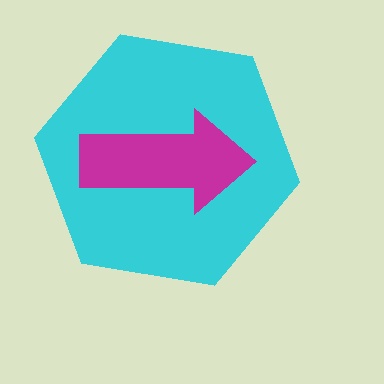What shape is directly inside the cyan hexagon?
The magenta arrow.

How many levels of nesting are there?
2.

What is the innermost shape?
The magenta arrow.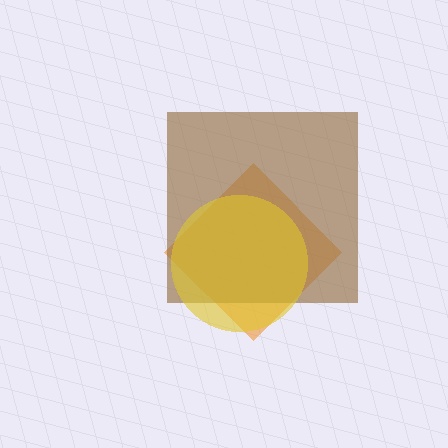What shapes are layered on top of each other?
The layered shapes are: an orange diamond, a brown square, a yellow circle.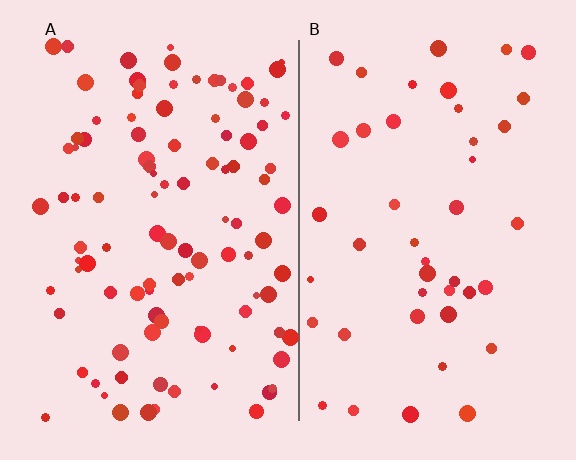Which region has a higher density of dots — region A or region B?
A (the left).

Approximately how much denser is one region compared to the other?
Approximately 2.3× — region A over region B.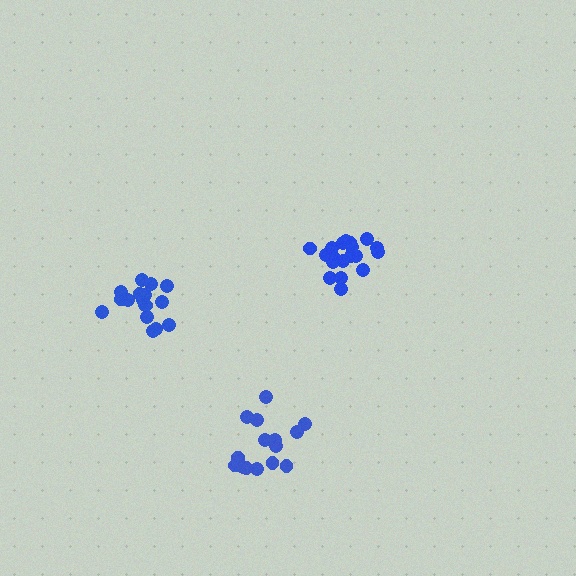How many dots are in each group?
Group 1: 19 dots, Group 2: 17 dots, Group 3: 16 dots (52 total).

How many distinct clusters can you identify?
There are 3 distinct clusters.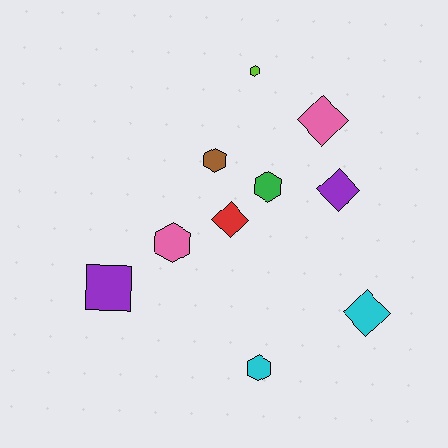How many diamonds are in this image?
There are 4 diamonds.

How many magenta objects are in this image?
There are no magenta objects.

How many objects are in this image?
There are 10 objects.